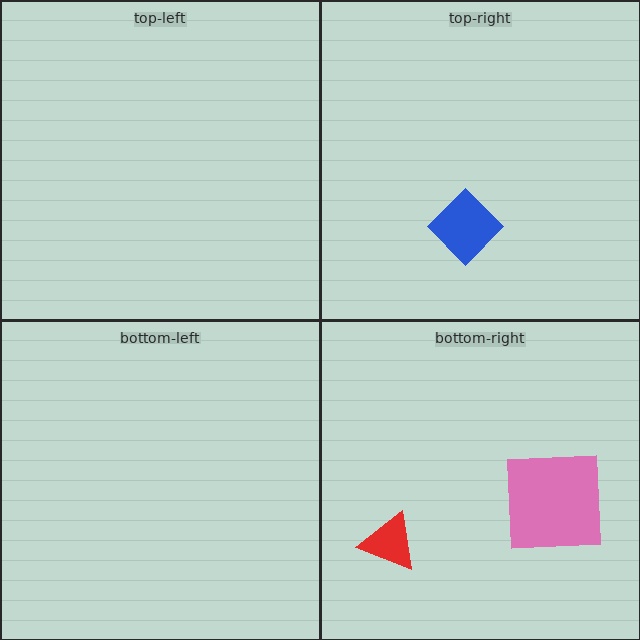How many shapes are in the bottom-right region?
2.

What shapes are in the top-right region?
The blue diamond.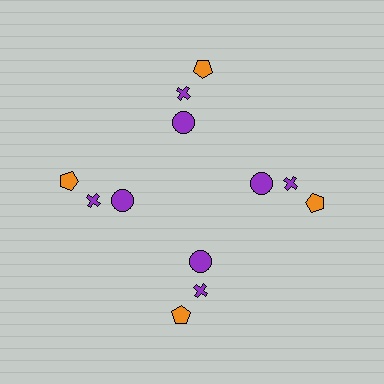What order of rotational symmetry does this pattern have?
This pattern has 4-fold rotational symmetry.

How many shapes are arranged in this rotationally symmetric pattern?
There are 12 shapes, arranged in 4 groups of 3.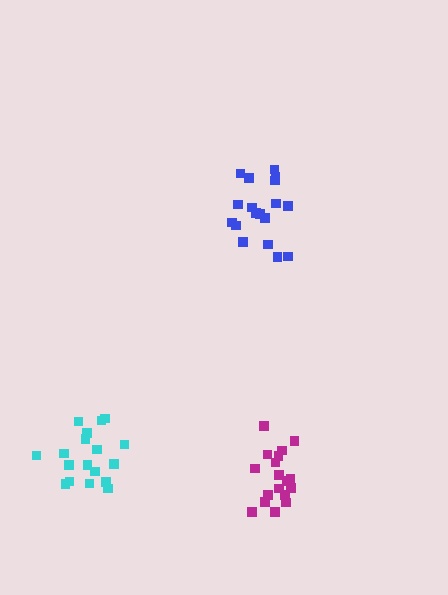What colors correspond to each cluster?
The clusters are colored: magenta, cyan, blue.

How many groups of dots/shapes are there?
There are 3 groups.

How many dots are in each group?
Group 1: 18 dots, Group 2: 18 dots, Group 3: 18 dots (54 total).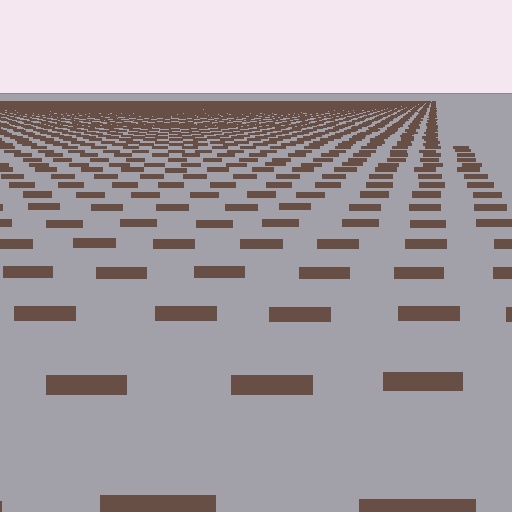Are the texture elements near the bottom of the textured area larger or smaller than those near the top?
Larger. Near the bottom, elements are closer to the viewer and appear at a bigger on-screen size.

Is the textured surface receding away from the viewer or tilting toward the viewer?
The surface is receding away from the viewer. Texture elements get smaller and denser toward the top.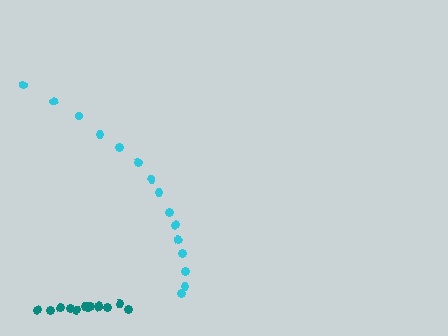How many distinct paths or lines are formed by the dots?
There are 2 distinct paths.